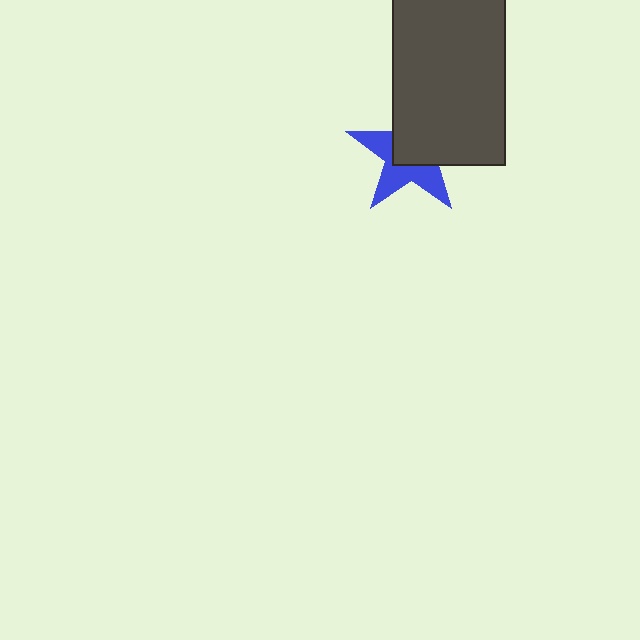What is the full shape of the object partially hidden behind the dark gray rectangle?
The partially hidden object is a blue star.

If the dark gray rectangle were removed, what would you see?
You would see the complete blue star.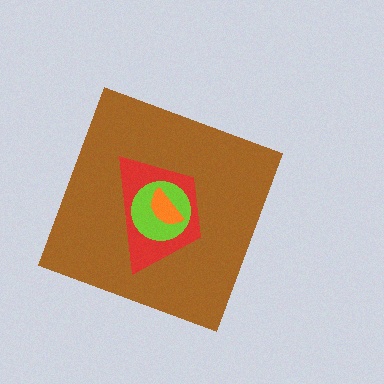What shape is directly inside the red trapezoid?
The lime circle.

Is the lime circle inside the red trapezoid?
Yes.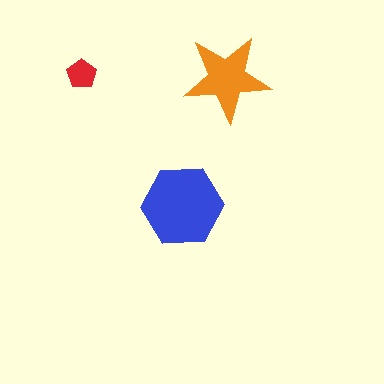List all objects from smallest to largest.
The red pentagon, the orange star, the blue hexagon.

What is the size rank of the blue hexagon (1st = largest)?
1st.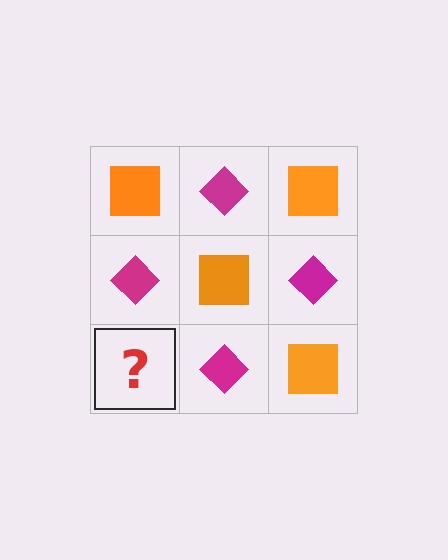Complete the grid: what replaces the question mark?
The question mark should be replaced with an orange square.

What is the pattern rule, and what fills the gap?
The rule is that it alternates orange square and magenta diamond in a checkerboard pattern. The gap should be filled with an orange square.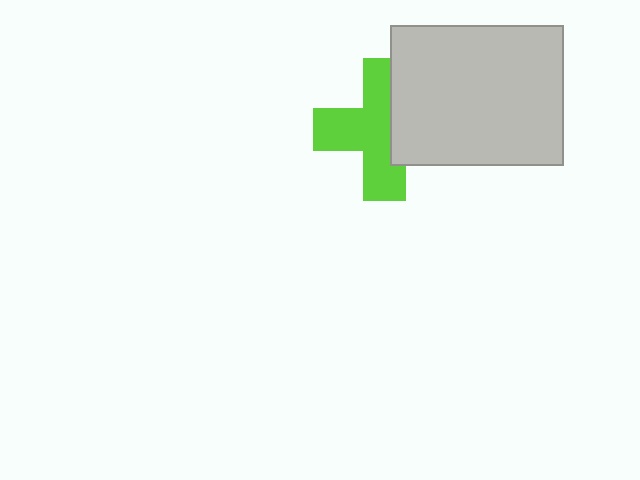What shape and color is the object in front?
The object in front is a light gray rectangle.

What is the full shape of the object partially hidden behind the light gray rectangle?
The partially hidden object is a lime cross.